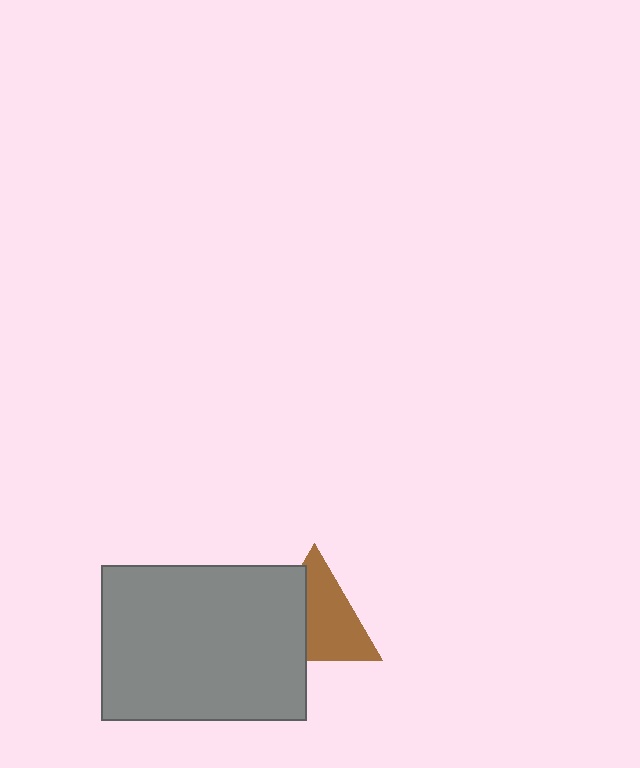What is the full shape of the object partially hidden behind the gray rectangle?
The partially hidden object is a brown triangle.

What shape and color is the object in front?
The object in front is a gray rectangle.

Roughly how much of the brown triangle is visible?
About half of it is visible (roughly 60%).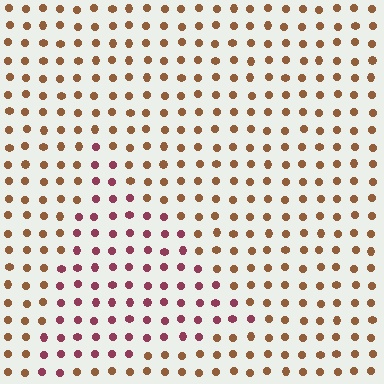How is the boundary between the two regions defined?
The boundary is defined purely by a slight shift in hue (about 46 degrees). Spacing, size, and orientation are identical on both sides.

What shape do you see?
I see a triangle.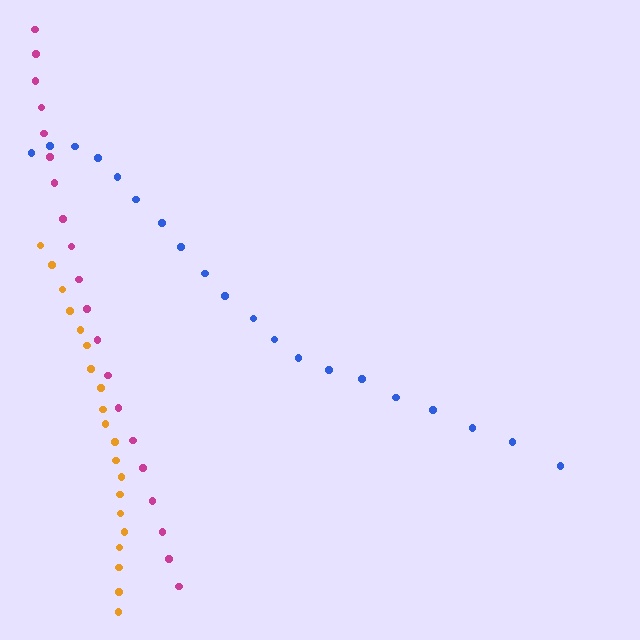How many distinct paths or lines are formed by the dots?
There are 3 distinct paths.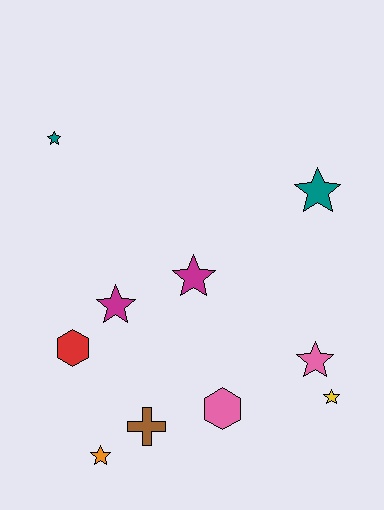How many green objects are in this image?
There are no green objects.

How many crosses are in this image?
There is 1 cross.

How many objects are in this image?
There are 10 objects.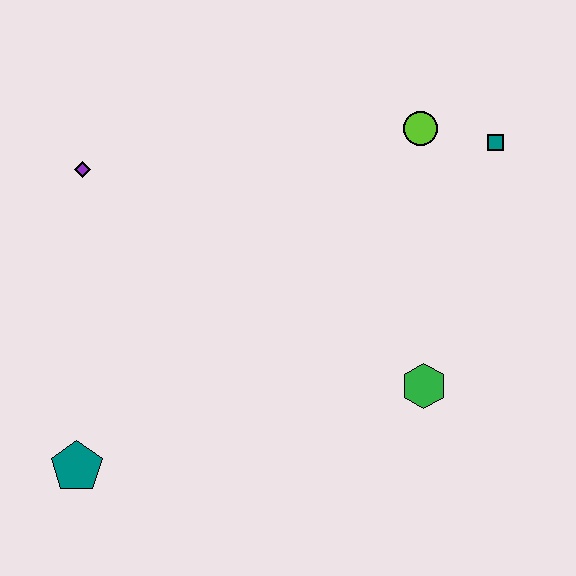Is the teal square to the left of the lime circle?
No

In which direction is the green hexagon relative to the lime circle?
The green hexagon is below the lime circle.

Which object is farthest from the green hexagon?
The purple diamond is farthest from the green hexagon.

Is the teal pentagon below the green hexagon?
Yes